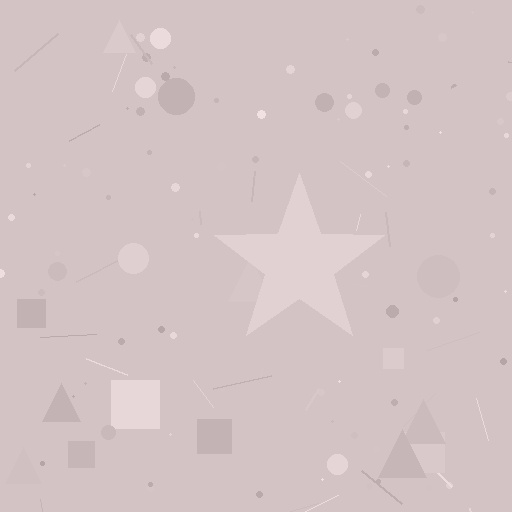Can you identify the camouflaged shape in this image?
The camouflaged shape is a star.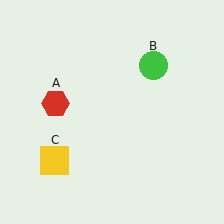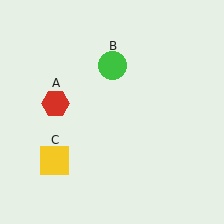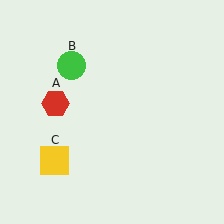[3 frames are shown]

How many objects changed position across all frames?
1 object changed position: green circle (object B).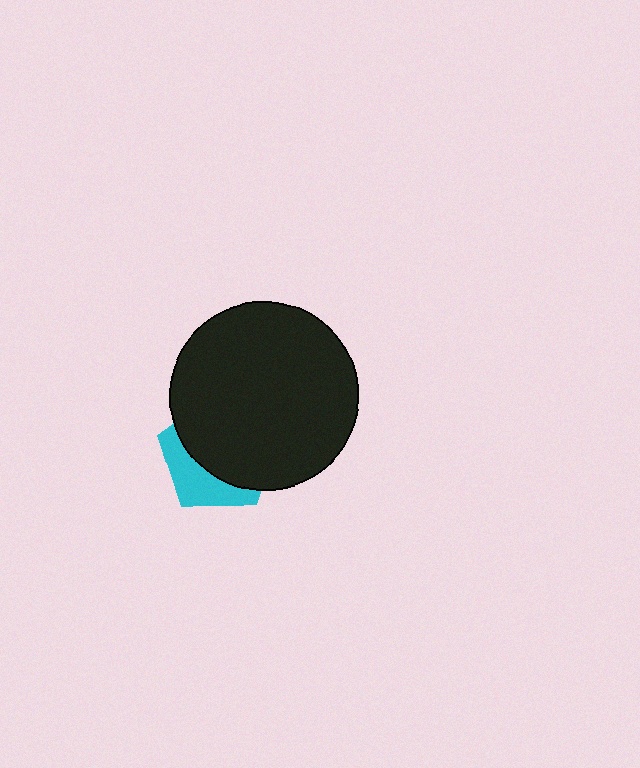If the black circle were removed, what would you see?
You would see the complete cyan pentagon.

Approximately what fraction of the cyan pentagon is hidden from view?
Roughly 66% of the cyan pentagon is hidden behind the black circle.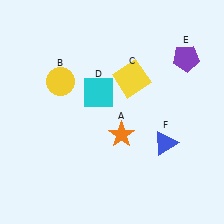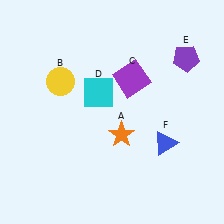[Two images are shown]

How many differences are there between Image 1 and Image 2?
There is 1 difference between the two images.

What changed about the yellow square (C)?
In Image 1, C is yellow. In Image 2, it changed to purple.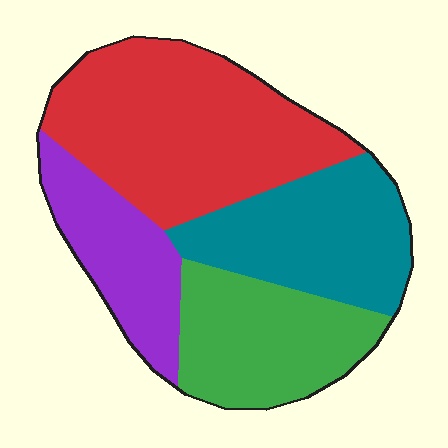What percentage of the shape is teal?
Teal covers around 25% of the shape.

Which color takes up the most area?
Red, at roughly 35%.